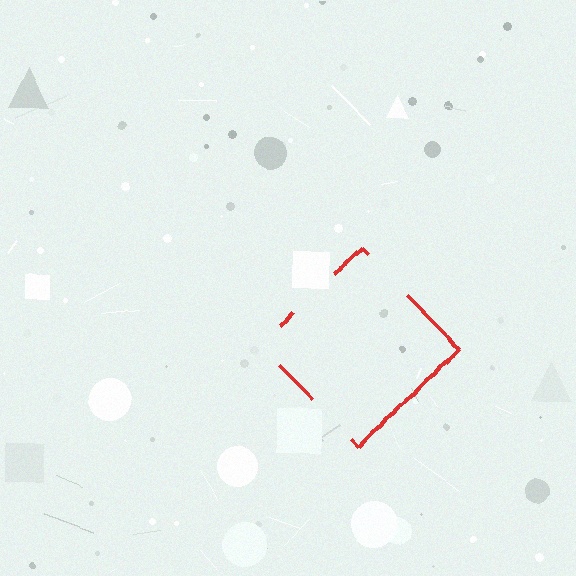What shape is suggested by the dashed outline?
The dashed outline suggests a diamond.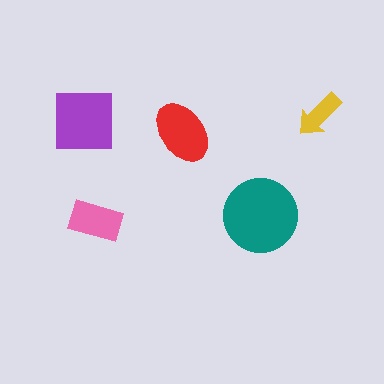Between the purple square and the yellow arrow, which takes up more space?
The purple square.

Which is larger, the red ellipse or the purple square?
The purple square.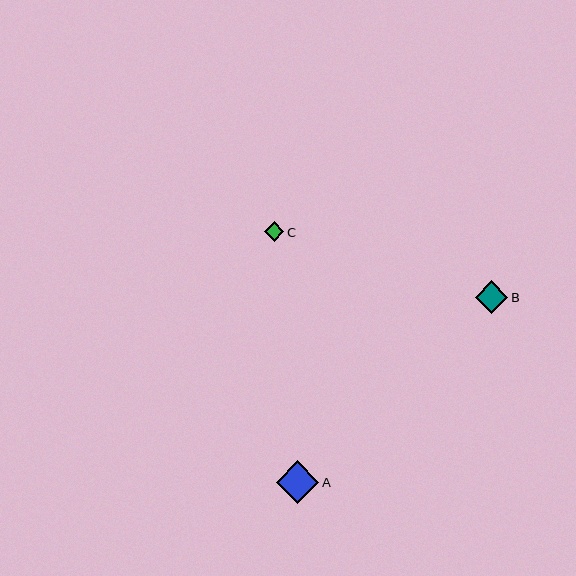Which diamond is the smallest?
Diamond C is the smallest with a size of approximately 19 pixels.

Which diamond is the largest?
Diamond A is the largest with a size of approximately 42 pixels.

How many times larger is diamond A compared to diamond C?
Diamond A is approximately 2.2 times the size of diamond C.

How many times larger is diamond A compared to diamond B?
Diamond A is approximately 1.3 times the size of diamond B.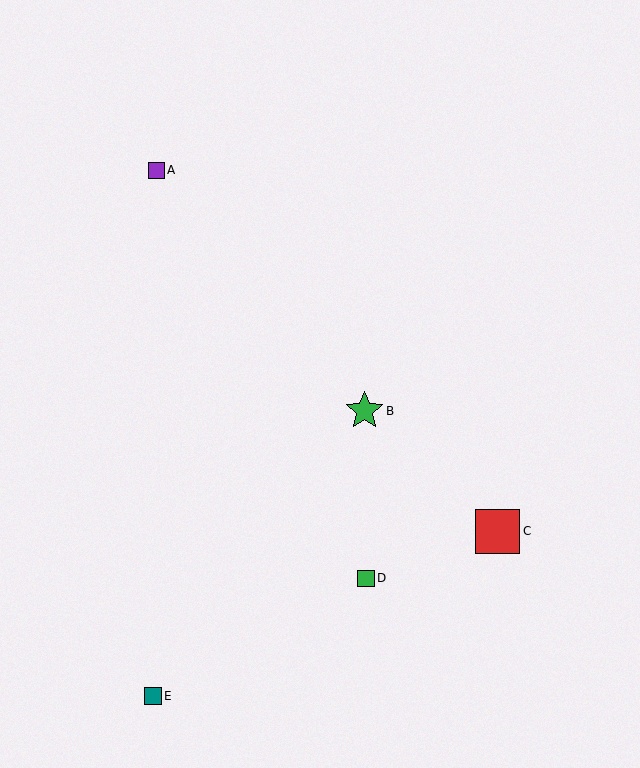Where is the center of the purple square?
The center of the purple square is at (156, 170).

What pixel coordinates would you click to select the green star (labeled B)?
Click at (364, 411) to select the green star B.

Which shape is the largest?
The red square (labeled C) is the largest.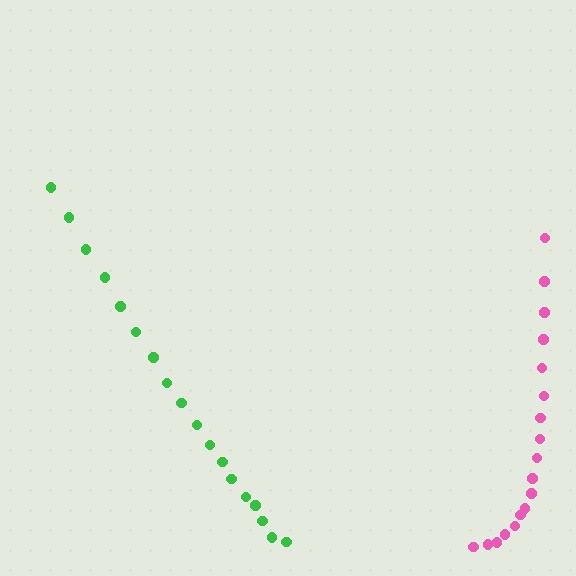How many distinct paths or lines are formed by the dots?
There are 2 distinct paths.